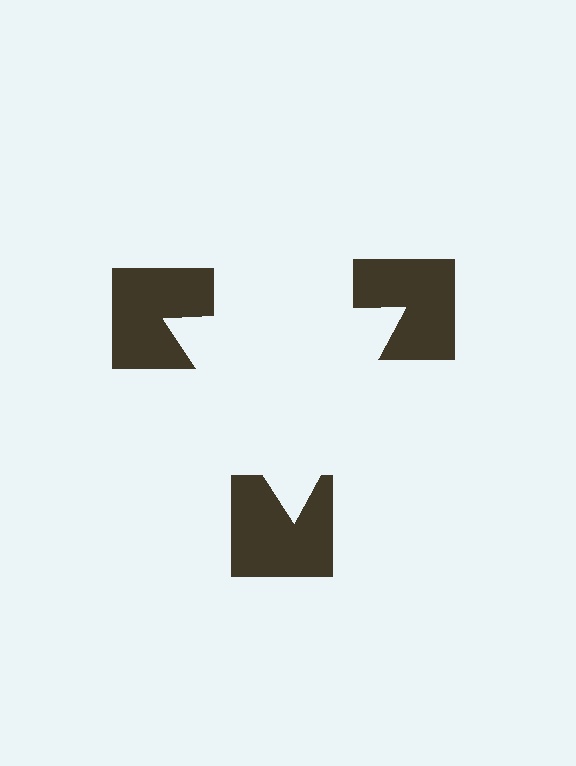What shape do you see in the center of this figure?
An illusory triangle — its edges are inferred from the aligned wedge cuts in the notched squares, not physically drawn.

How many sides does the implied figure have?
3 sides.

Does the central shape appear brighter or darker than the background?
It typically appears slightly brighter than the background, even though no actual brightness change is drawn.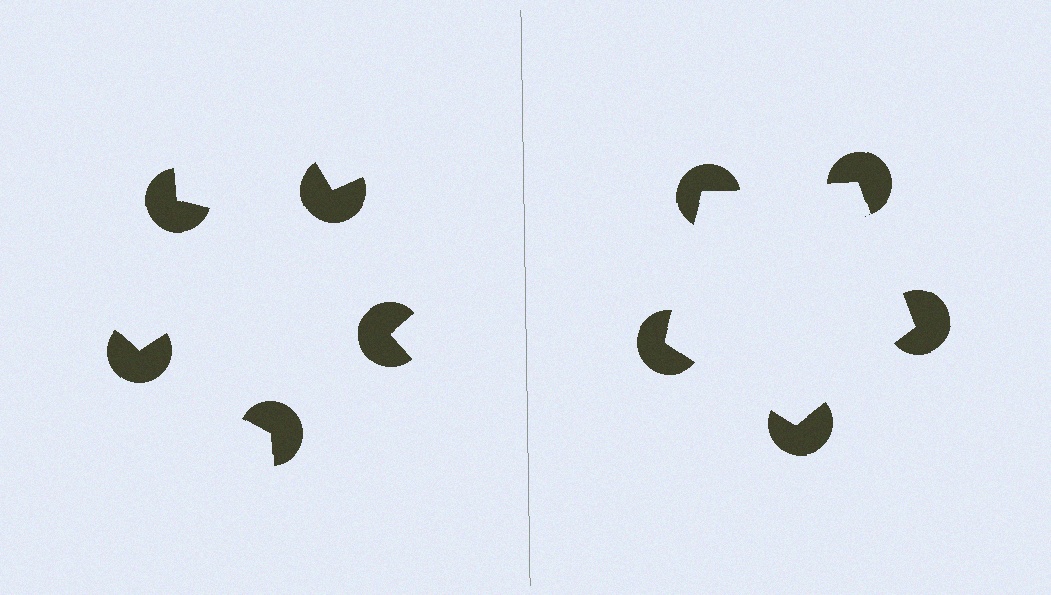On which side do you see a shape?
An illusory pentagon appears on the right side. On the left side the wedge cuts are rotated, so no coherent shape forms.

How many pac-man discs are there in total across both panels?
10 — 5 on each side.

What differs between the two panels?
The pac-man discs are positioned identically on both sides; only the wedge orientations differ. On the right they align to a pentagon; on the left they are misaligned.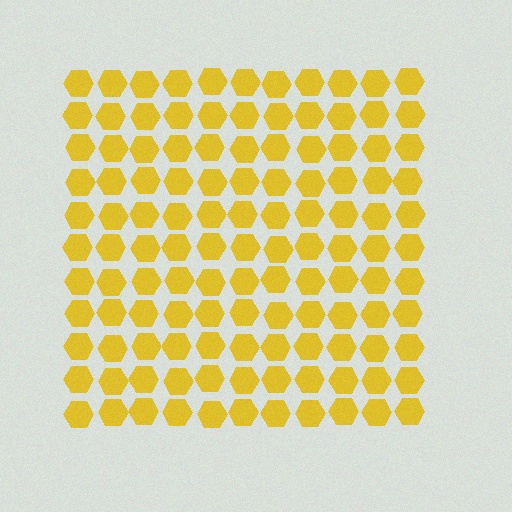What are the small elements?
The small elements are hexagons.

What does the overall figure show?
The overall figure shows a square.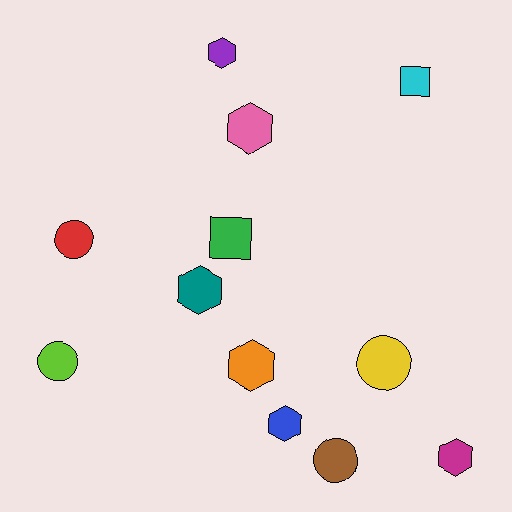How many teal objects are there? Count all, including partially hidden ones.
There is 1 teal object.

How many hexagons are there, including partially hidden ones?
There are 6 hexagons.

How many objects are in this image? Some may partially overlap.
There are 12 objects.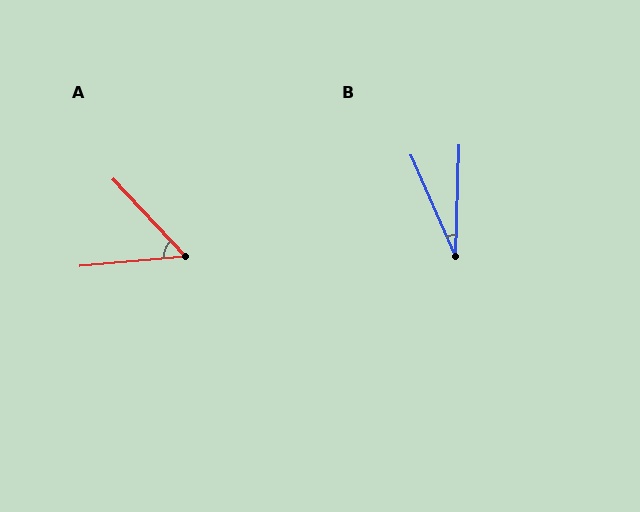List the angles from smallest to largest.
B (25°), A (52°).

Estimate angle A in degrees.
Approximately 52 degrees.